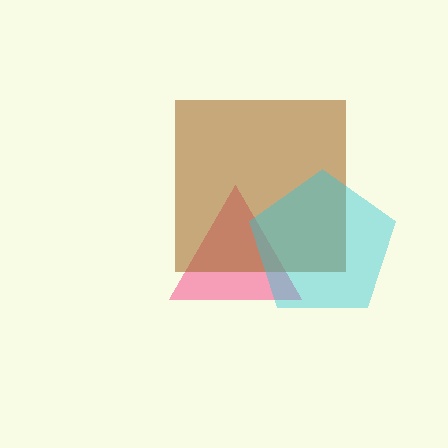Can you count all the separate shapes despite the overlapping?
Yes, there are 3 separate shapes.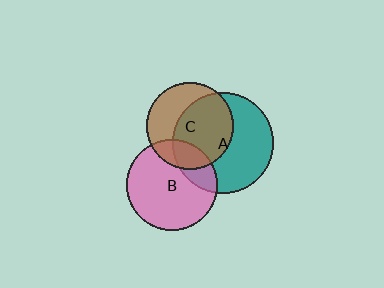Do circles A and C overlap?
Yes.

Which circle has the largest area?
Circle A (teal).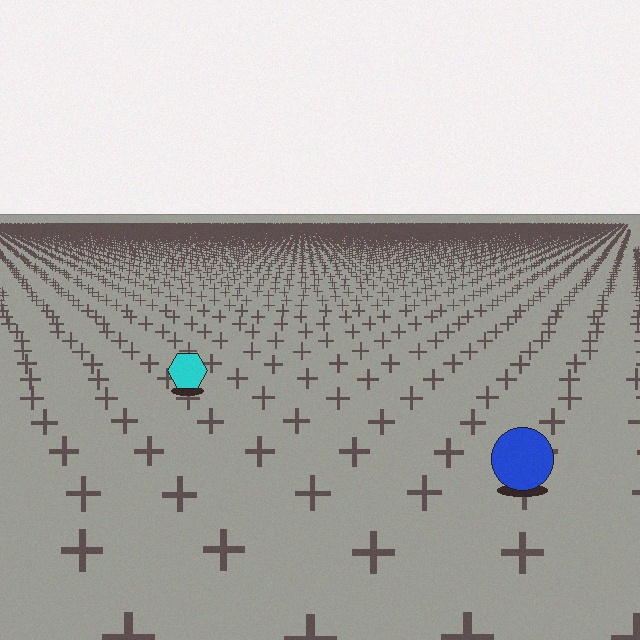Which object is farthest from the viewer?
The cyan hexagon is farthest from the viewer. It appears smaller and the ground texture around it is denser.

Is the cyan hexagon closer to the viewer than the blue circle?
No. The blue circle is closer — you can tell from the texture gradient: the ground texture is coarser near it.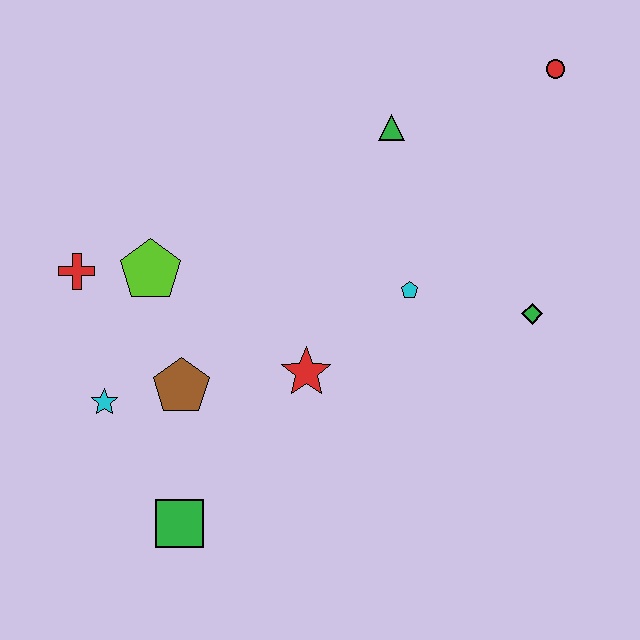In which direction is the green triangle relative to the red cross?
The green triangle is to the right of the red cross.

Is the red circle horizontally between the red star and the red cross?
No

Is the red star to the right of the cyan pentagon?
No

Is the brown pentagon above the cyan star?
Yes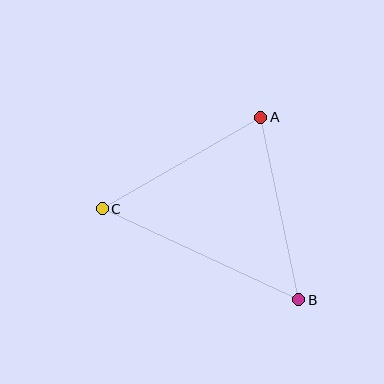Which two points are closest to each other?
Points A and C are closest to each other.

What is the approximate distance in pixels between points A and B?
The distance between A and B is approximately 186 pixels.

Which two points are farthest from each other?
Points B and C are farthest from each other.